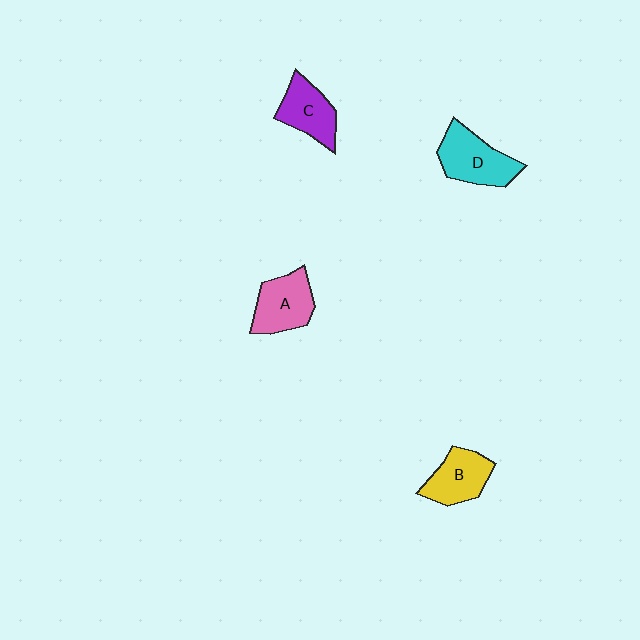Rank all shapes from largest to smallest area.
From largest to smallest: D (cyan), A (pink), B (yellow), C (purple).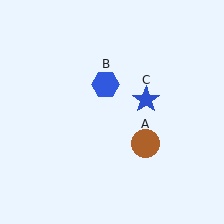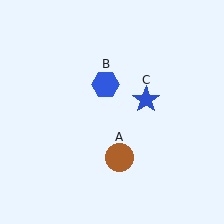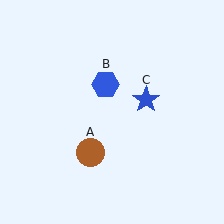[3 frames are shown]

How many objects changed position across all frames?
1 object changed position: brown circle (object A).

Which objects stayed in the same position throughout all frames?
Blue hexagon (object B) and blue star (object C) remained stationary.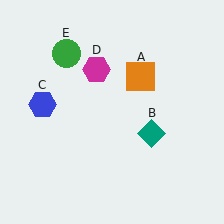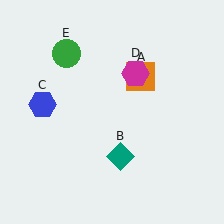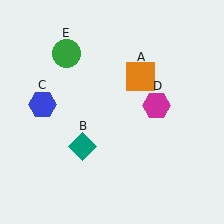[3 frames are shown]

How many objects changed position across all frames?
2 objects changed position: teal diamond (object B), magenta hexagon (object D).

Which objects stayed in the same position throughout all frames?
Orange square (object A) and blue hexagon (object C) and green circle (object E) remained stationary.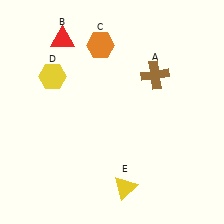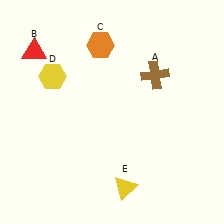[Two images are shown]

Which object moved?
The red triangle (B) moved left.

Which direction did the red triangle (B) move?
The red triangle (B) moved left.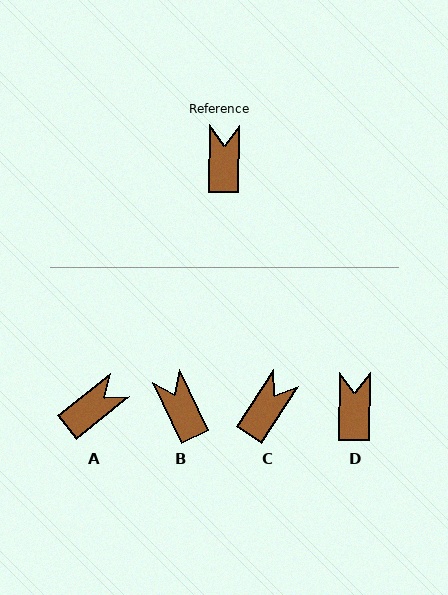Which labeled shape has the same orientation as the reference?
D.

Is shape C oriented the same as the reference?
No, it is off by about 32 degrees.